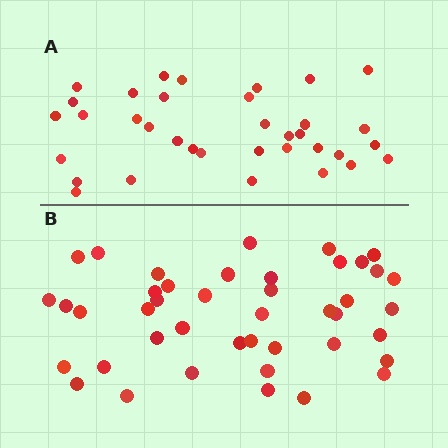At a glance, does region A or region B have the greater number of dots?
Region B (the bottom region) has more dots.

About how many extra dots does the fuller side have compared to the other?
Region B has roughly 8 or so more dots than region A.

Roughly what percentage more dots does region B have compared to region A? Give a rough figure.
About 25% more.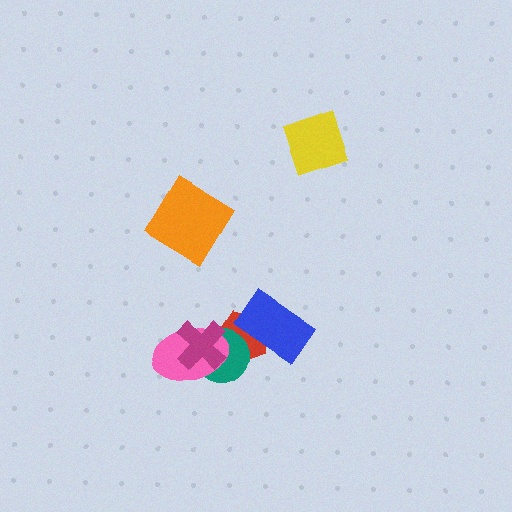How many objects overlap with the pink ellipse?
3 objects overlap with the pink ellipse.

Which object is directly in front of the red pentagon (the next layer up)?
The teal circle is directly in front of the red pentagon.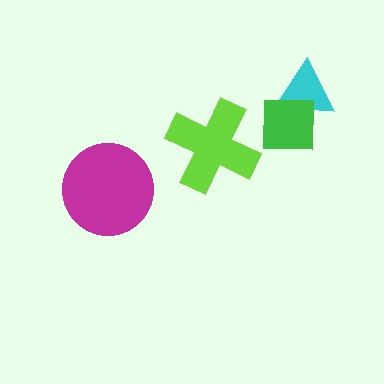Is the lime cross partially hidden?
No, no other shape covers it.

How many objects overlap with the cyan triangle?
1 object overlaps with the cyan triangle.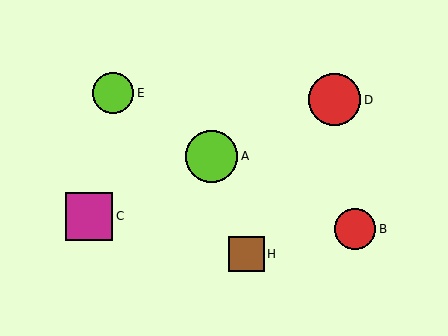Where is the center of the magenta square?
The center of the magenta square is at (89, 216).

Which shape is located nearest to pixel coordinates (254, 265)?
The brown square (labeled H) at (246, 254) is nearest to that location.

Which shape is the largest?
The red circle (labeled D) is the largest.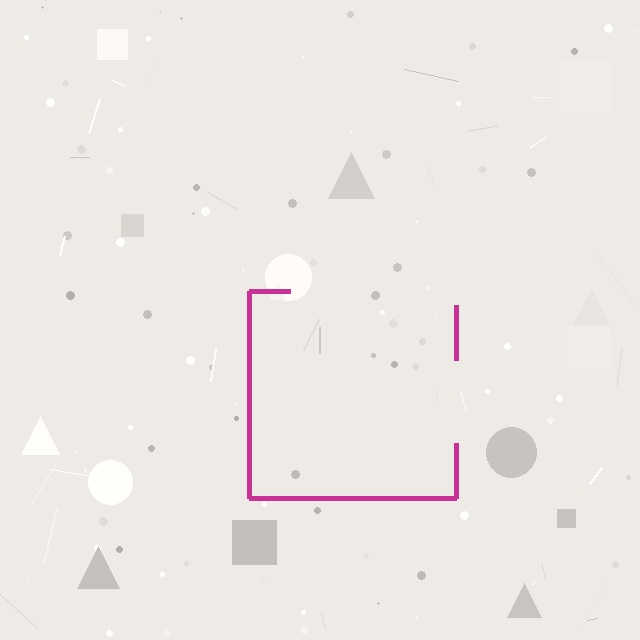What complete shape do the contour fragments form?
The contour fragments form a square.